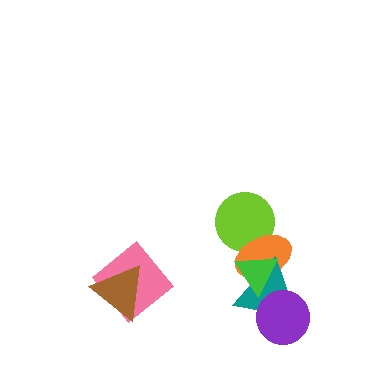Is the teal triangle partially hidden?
Yes, it is partially covered by another shape.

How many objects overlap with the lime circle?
1 object overlaps with the lime circle.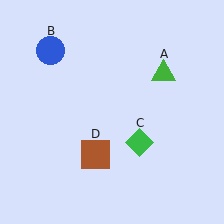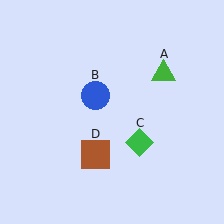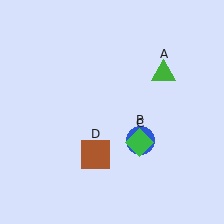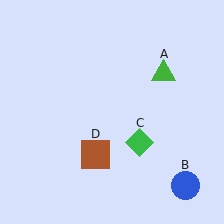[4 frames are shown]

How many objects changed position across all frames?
1 object changed position: blue circle (object B).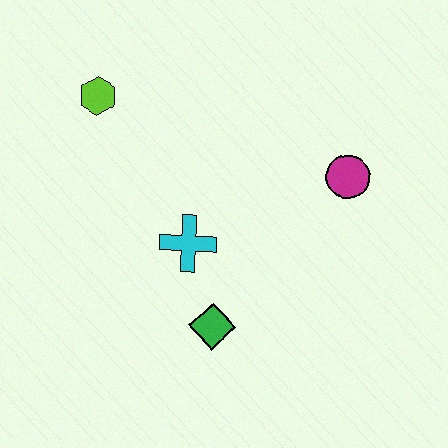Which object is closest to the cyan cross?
The green diamond is closest to the cyan cross.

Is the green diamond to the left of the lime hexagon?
No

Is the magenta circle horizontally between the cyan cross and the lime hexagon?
No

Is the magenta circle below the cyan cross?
No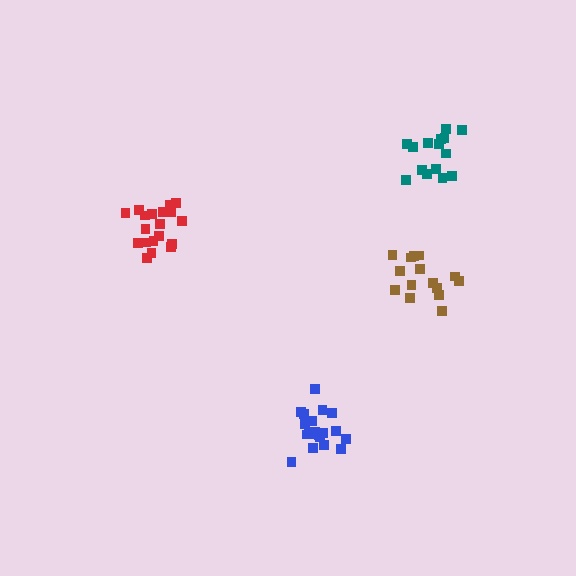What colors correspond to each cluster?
The clusters are colored: red, teal, blue, brown.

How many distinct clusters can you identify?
There are 4 distinct clusters.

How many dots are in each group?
Group 1: 19 dots, Group 2: 15 dots, Group 3: 19 dots, Group 4: 15 dots (68 total).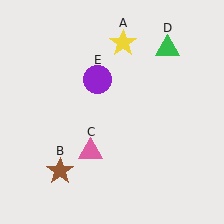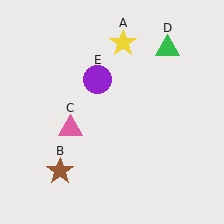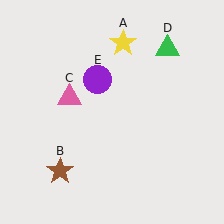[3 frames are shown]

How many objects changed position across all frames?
1 object changed position: pink triangle (object C).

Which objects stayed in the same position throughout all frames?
Yellow star (object A) and brown star (object B) and green triangle (object D) and purple circle (object E) remained stationary.